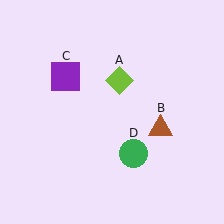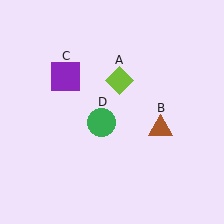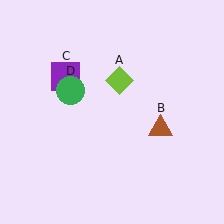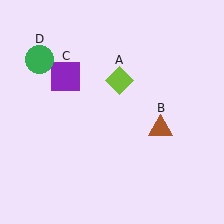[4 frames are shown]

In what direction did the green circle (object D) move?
The green circle (object D) moved up and to the left.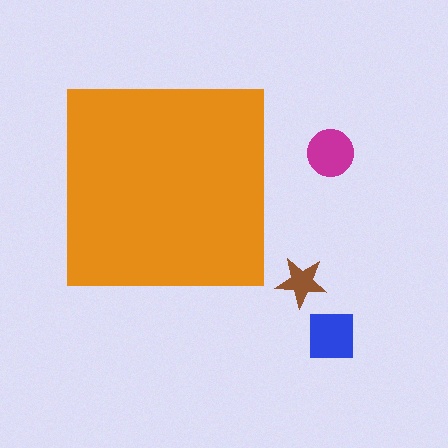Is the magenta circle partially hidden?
No, the magenta circle is fully visible.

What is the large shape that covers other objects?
An orange square.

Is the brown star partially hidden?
No, the brown star is fully visible.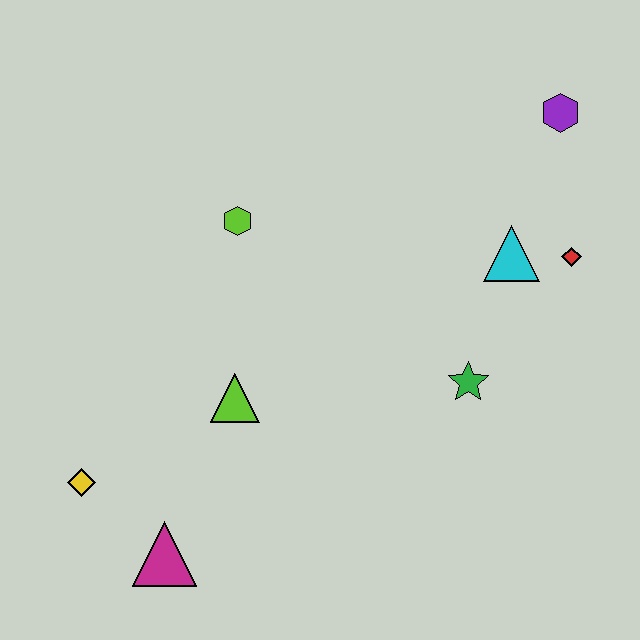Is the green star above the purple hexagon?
No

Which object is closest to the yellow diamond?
The magenta triangle is closest to the yellow diamond.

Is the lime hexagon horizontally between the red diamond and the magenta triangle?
Yes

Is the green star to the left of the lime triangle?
No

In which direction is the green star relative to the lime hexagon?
The green star is to the right of the lime hexagon.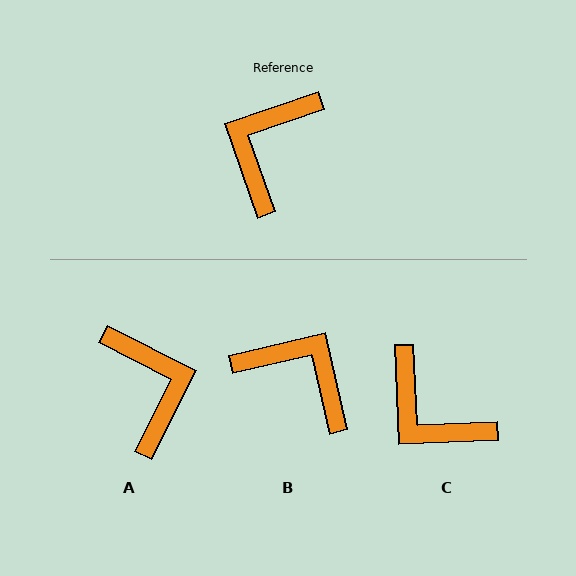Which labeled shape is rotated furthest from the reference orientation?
A, about 136 degrees away.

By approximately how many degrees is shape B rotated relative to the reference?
Approximately 96 degrees clockwise.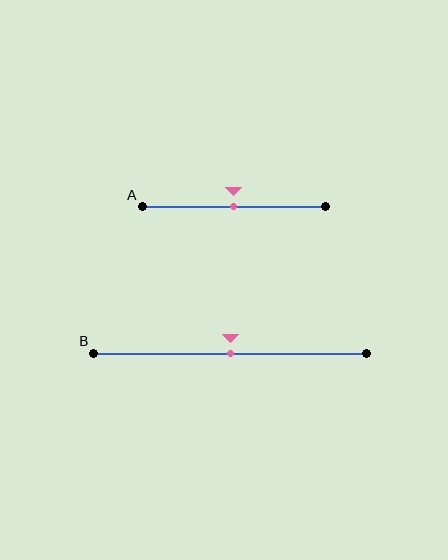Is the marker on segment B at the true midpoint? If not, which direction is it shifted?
Yes, the marker on segment B is at the true midpoint.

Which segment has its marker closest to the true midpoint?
Segment A has its marker closest to the true midpoint.